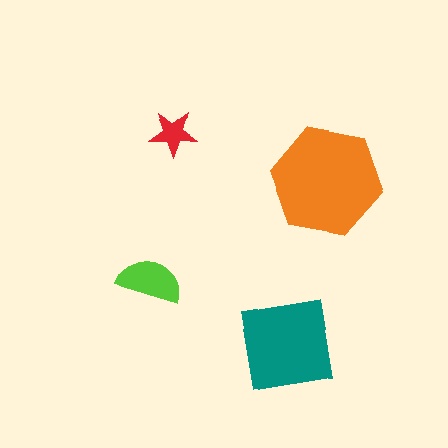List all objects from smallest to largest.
The red star, the lime semicircle, the teal square, the orange hexagon.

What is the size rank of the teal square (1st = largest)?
2nd.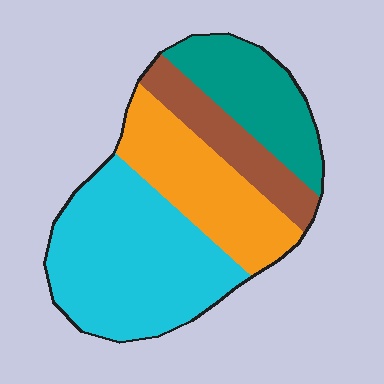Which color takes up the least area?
Brown, at roughly 15%.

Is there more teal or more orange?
Orange.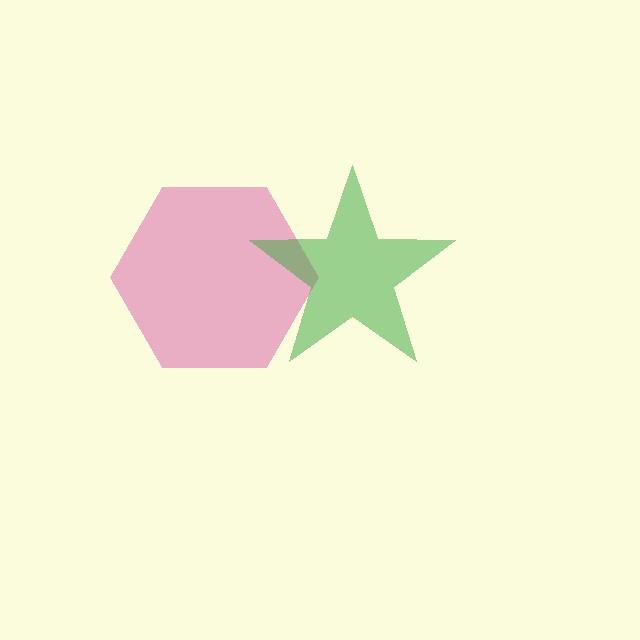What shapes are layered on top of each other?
The layered shapes are: a pink hexagon, a green star.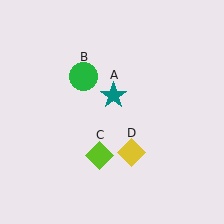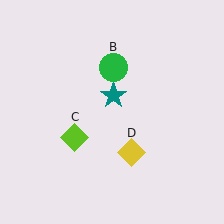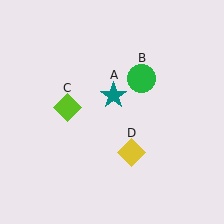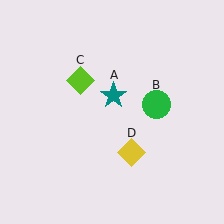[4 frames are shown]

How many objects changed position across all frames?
2 objects changed position: green circle (object B), lime diamond (object C).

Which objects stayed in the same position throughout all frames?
Teal star (object A) and yellow diamond (object D) remained stationary.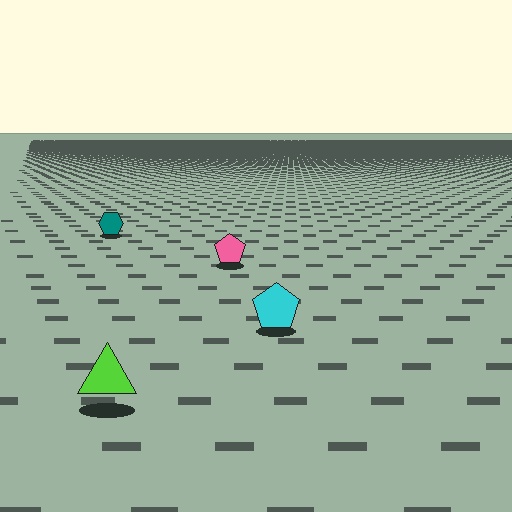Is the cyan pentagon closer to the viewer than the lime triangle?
No. The lime triangle is closer — you can tell from the texture gradient: the ground texture is coarser near it.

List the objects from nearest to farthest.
From nearest to farthest: the lime triangle, the cyan pentagon, the pink pentagon, the teal hexagon.